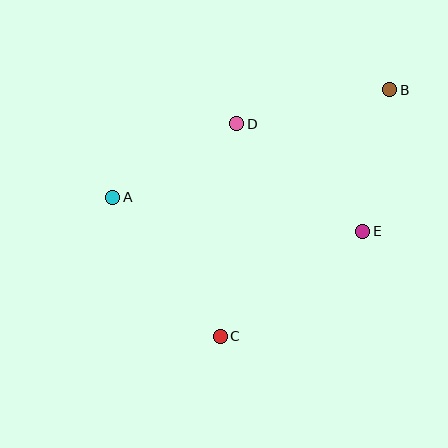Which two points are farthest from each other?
Points B and C are farthest from each other.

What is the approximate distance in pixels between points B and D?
The distance between B and D is approximately 157 pixels.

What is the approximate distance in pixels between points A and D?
The distance between A and D is approximately 144 pixels.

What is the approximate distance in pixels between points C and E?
The distance between C and E is approximately 177 pixels.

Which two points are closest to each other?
Points B and E are closest to each other.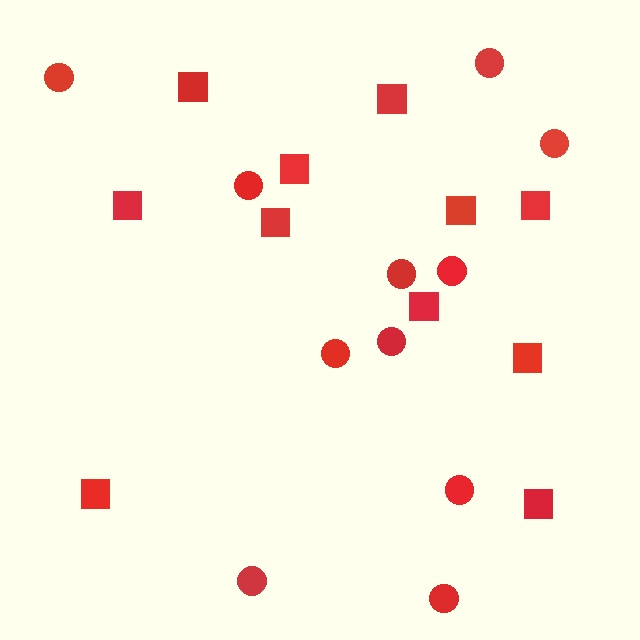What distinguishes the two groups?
There are 2 groups: one group of squares (11) and one group of circles (11).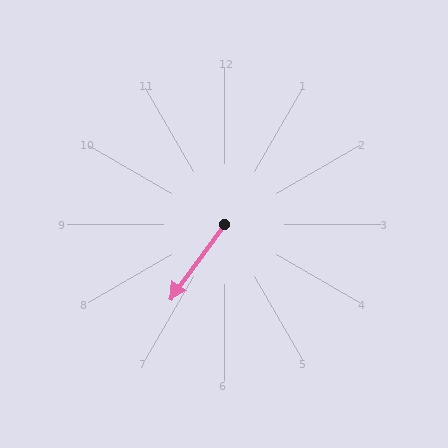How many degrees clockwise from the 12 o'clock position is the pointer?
Approximately 216 degrees.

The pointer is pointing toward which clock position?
Roughly 7 o'clock.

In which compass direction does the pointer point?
Southwest.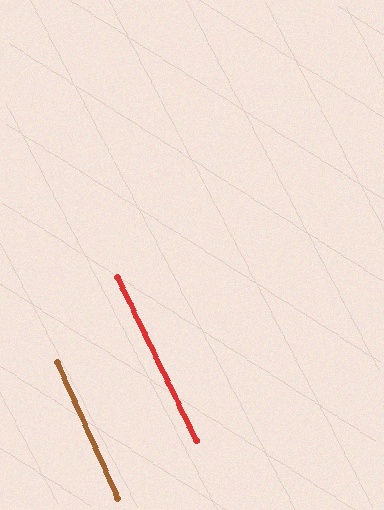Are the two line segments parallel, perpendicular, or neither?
Parallel — their directions differ by only 2.0°.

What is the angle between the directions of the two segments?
Approximately 2 degrees.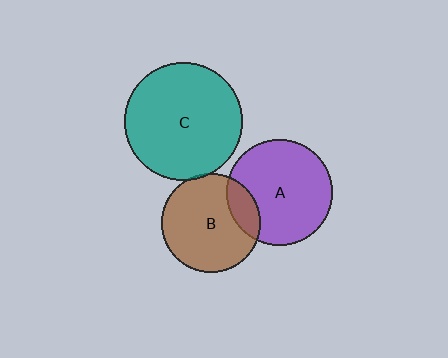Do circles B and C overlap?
Yes.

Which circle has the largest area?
Circle C (teal).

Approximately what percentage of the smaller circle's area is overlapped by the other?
Approximately 5%.